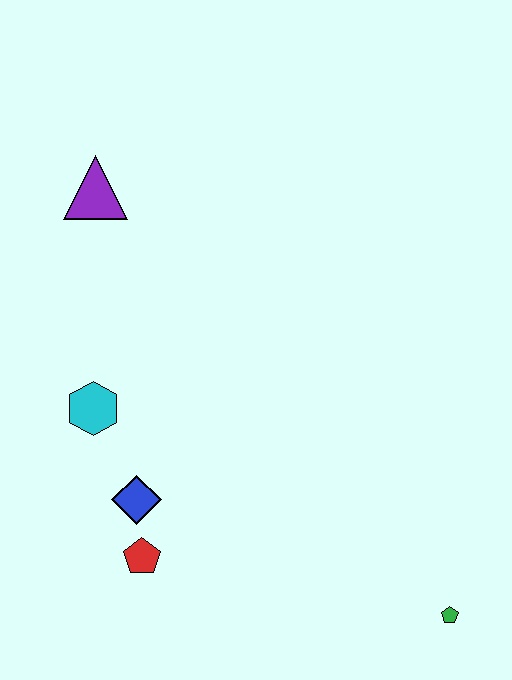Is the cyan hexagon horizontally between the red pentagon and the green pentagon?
No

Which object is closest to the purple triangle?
The cyan hexagon is closest to the purple triangle.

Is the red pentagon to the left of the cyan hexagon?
No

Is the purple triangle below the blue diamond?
No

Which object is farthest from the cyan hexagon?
The green pentagon is farthest from the cyan hexagon.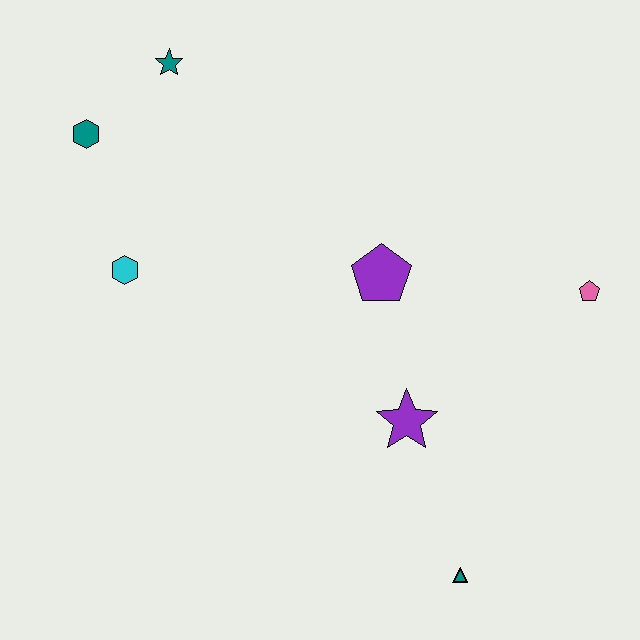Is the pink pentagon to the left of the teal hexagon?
No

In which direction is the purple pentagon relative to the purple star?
The purple pentagon is above the purple star.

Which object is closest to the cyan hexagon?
The teal hexagon is closest to the cyan hexagon.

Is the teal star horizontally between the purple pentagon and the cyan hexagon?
Yes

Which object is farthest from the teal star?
The teal triangle is farthest from the teal star.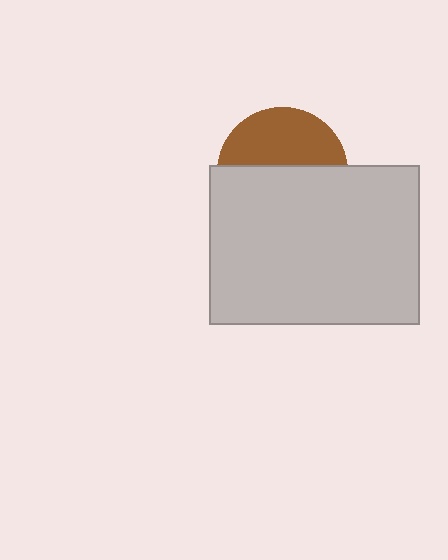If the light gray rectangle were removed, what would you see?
You would see the complete brown circle.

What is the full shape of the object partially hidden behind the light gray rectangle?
The partially hidden object is a brown circle.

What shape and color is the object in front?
The object in front is a light gray rectangle.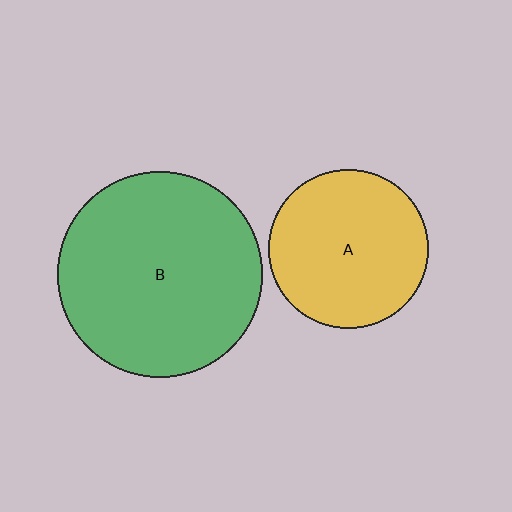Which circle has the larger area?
Circle B (green).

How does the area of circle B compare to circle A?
Approximately 1.7 times.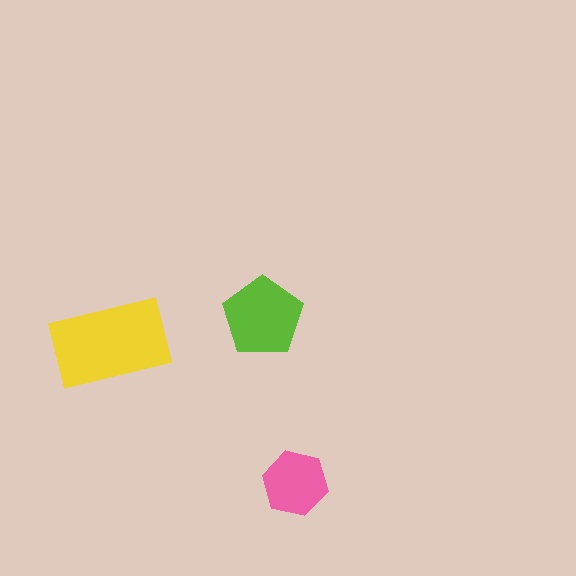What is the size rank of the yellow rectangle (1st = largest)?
1st.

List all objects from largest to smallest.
The yellow rectangle, the lime pentagon, the pink hexagon.